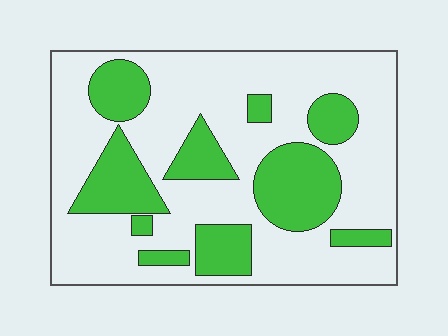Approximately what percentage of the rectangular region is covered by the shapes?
Approximately 30%.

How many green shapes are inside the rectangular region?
10.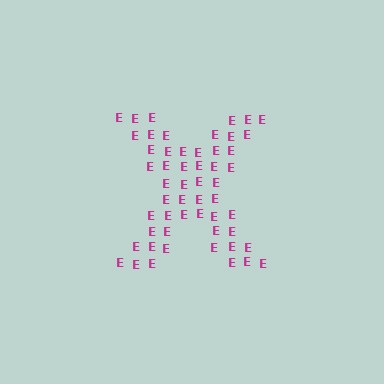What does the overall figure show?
The overall figure shows the letter X.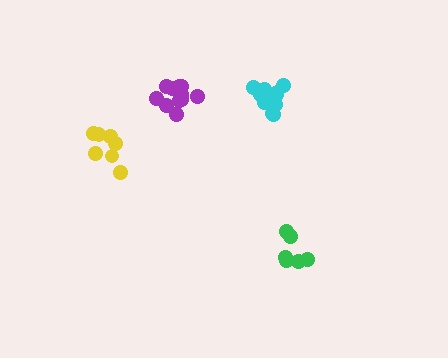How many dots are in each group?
Group 1: 10 dots, Group 2: 7 dots, Group 3: 11 dots, Group 4: 6 dots (34 total).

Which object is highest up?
The purple cluster is topmost.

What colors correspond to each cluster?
The clusters are colored: cyan, yellow, purple, green.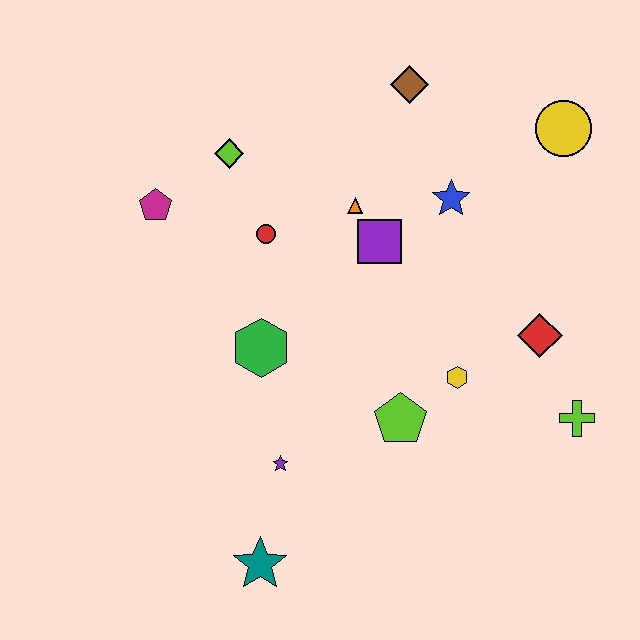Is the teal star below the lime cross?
Yes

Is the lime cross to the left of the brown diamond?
No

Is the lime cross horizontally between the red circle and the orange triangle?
No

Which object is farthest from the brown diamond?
The teal star is farthest from the brown diamond.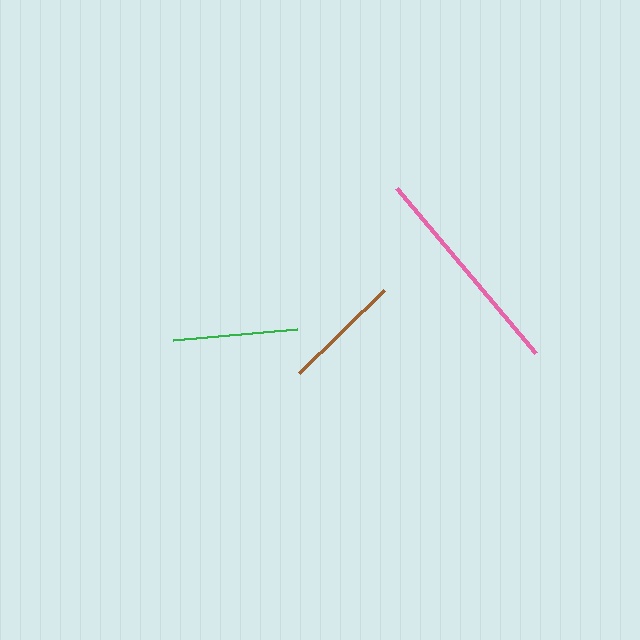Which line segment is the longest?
The pink line is the longest at approximately 216 pixels.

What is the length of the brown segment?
The brown segment is approximately 119 pixels long.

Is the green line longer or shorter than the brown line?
The green line is longer than the brown line.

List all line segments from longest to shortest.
From longest to shortest: pink, green, brown.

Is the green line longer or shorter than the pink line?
The pink line is longer than the green line.